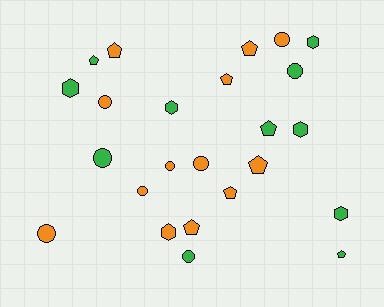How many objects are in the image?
There are 24 objects.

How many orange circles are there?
There are 6 orange circles.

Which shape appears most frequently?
Pentagon, with 9 objects.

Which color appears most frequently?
Orange, with 13 objects.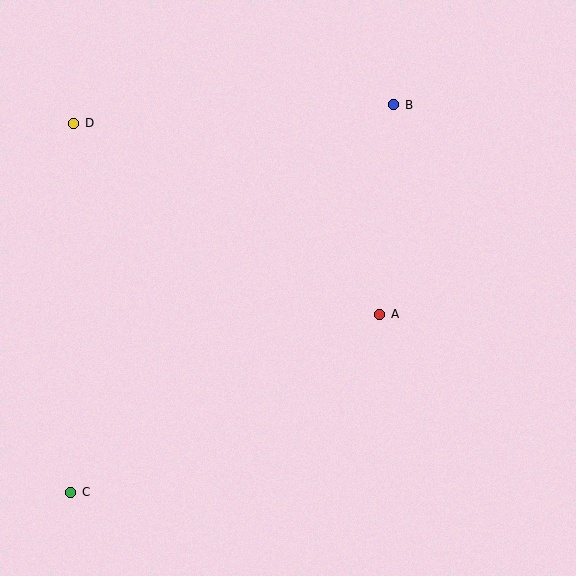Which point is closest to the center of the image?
Point A at (380, 314) is closest to the center.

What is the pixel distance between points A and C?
The distance between A and C is 357 pixels.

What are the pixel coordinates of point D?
Point D is at (74, 123).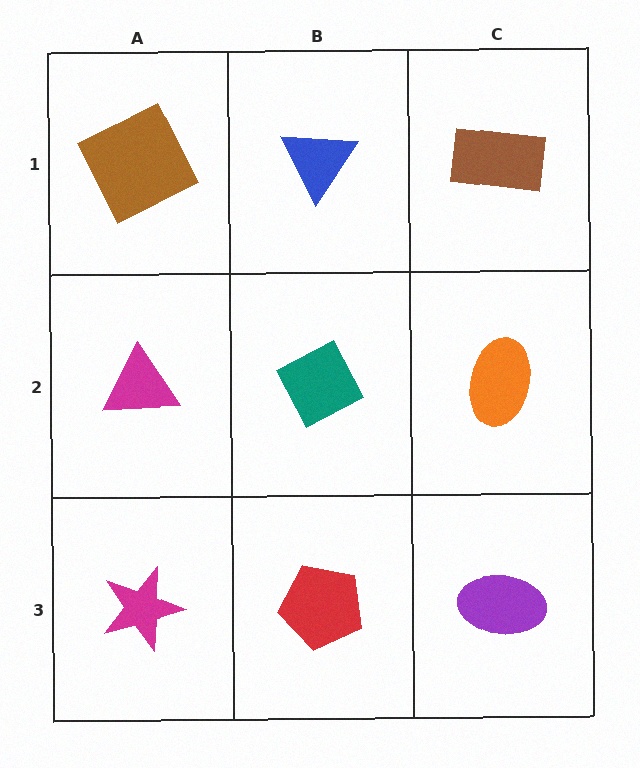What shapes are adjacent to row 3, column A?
A magenta triangle (row 2, column A), a red pentagon (row 3, column B).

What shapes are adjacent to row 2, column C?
A brown rectangle (row 1, column C), a purple ellipse (row 3, column C), a teal diamond (row 2, column B).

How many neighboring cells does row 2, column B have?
4.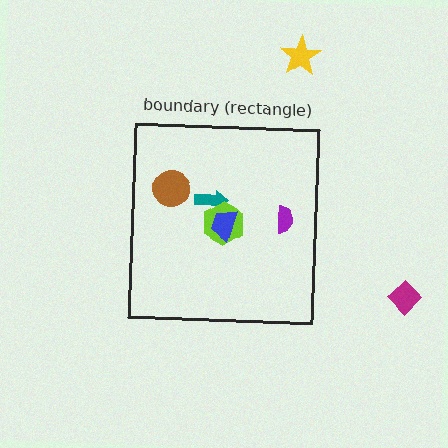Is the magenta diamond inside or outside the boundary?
Outside.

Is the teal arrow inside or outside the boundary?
Inside.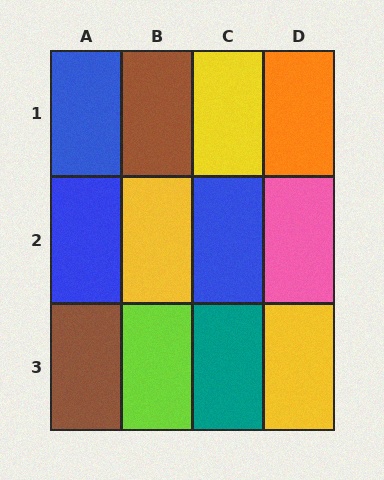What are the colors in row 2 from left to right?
Blue, yellow, blue, pink.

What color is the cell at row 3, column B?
Lime.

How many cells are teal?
1 cell is teal.